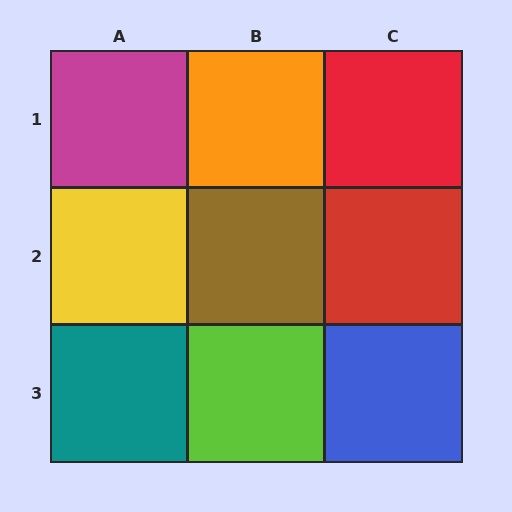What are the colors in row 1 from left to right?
Magenta, orange, red.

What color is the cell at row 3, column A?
Teal.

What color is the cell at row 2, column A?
Yellow.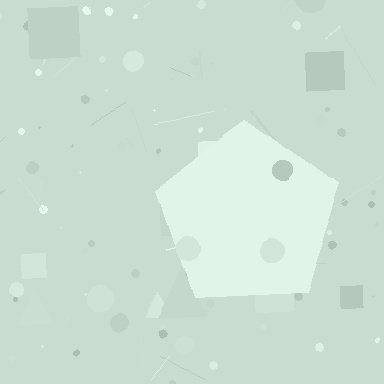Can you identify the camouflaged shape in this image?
The camouflaged shape is a pentagon.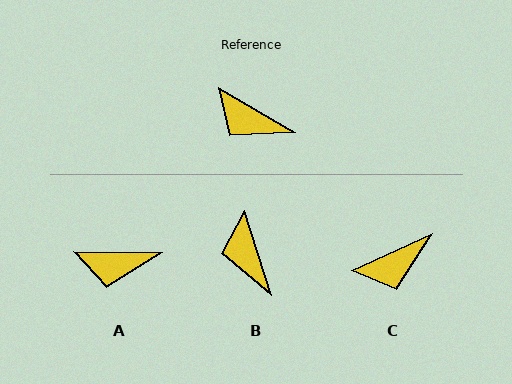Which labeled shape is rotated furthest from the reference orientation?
C, about 55 degrees away.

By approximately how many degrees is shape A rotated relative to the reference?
Approximately 29 degrees counter-clockwise.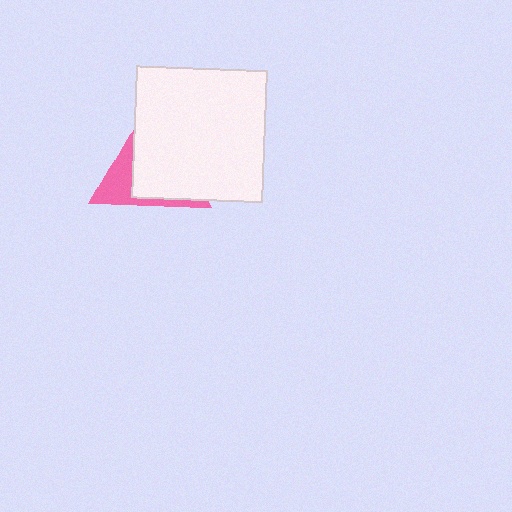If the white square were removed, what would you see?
You would see the complete pink triangle.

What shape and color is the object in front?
The object in front is a white square.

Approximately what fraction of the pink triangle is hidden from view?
Roughly 68% of the pink triangle is hidden behind the white square.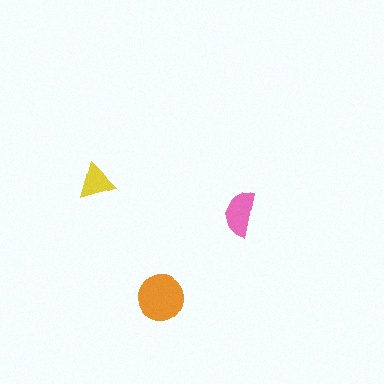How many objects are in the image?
There are 3 objects in the image.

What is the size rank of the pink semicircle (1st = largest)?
2nd.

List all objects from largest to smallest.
The orange circle, the pink semicircle, the yellow triangle.